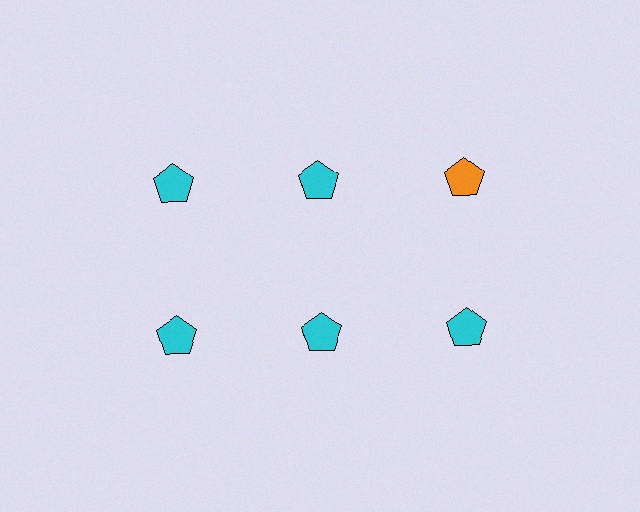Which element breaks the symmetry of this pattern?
The orange pentagon in the top row, center column breaks the symmetry. All other shapes are cyan pentagons.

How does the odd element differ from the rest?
It has a different color: orange instead of cyan.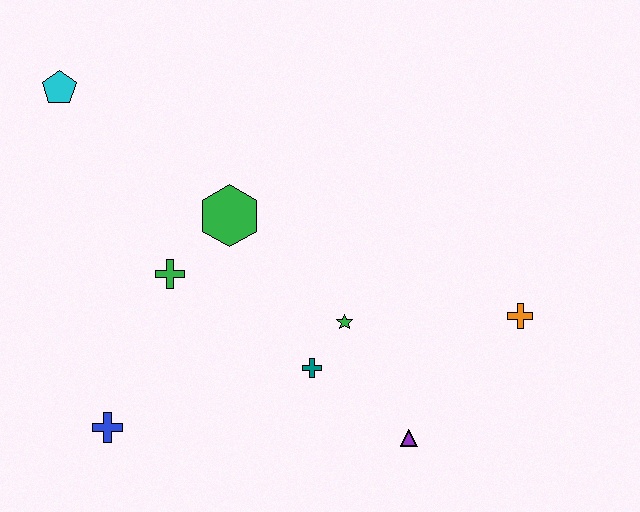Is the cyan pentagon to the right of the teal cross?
No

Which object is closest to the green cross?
The green hexagon is closest to the green cross.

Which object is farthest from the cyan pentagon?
The orange cross is farthest from the cyan pentagon.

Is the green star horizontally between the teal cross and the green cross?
No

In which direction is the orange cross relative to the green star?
The orange cross is to the right of the green star.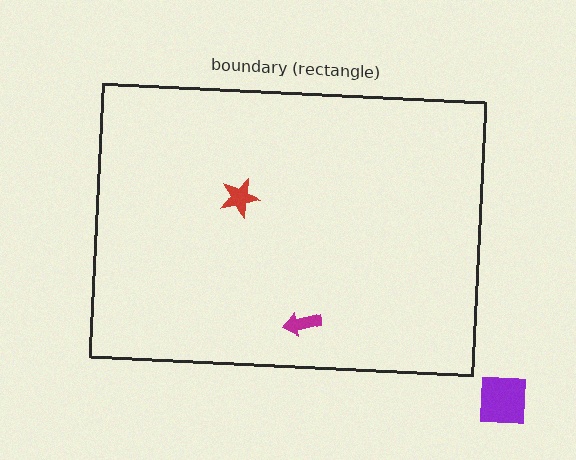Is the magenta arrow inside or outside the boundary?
Inside.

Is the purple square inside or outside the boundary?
Outside.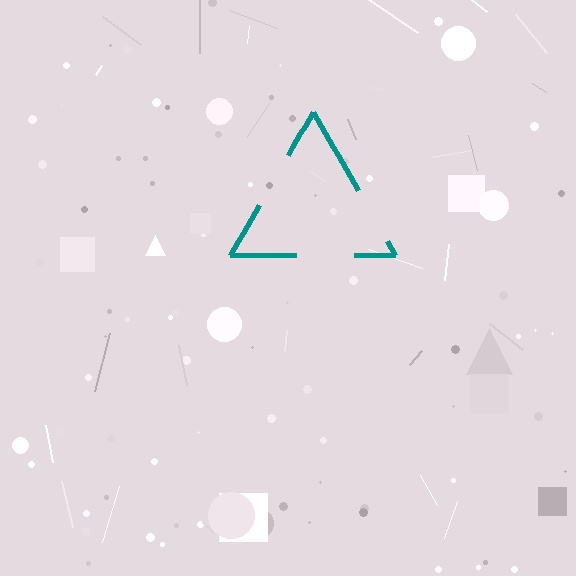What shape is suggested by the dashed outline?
The dashed outline suggests a triangle.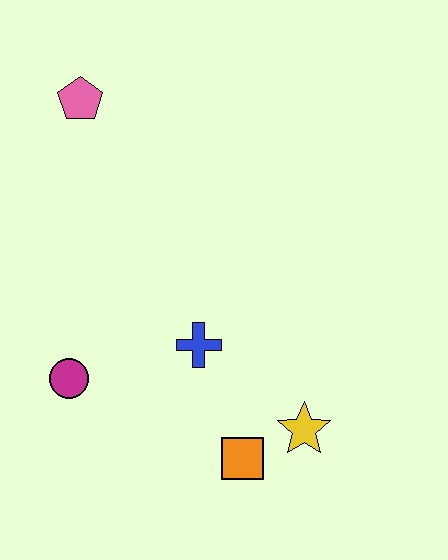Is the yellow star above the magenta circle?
No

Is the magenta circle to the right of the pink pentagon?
No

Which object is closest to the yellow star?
The orange square is closest to the yellow star.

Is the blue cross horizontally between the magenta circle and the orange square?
Yes